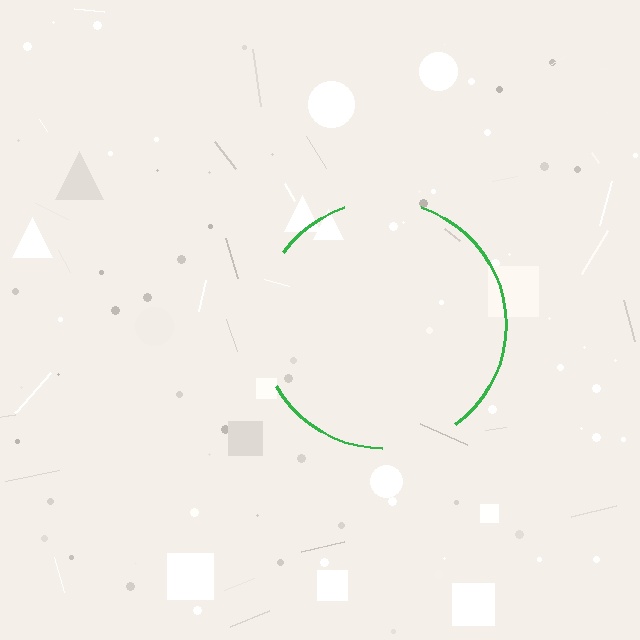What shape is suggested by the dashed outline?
The dashed outline suggests a circle.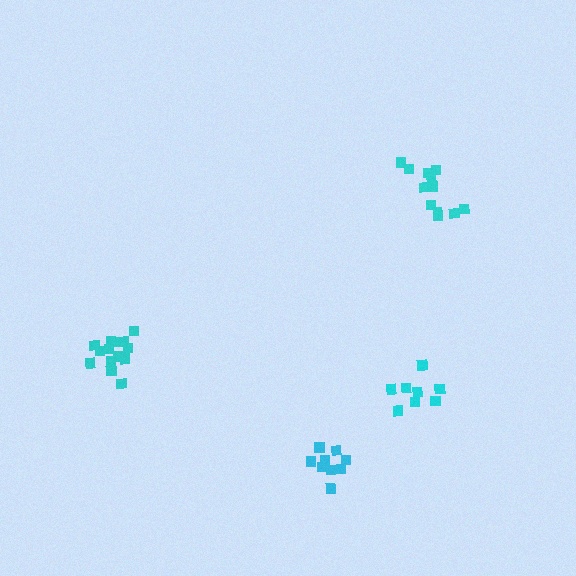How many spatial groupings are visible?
There are 4 spatial groupings.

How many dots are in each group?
Group 1: 14 dots, Group 2: 9 dots, Group 3: 12 dots, Group 4: 8 dots (43 total).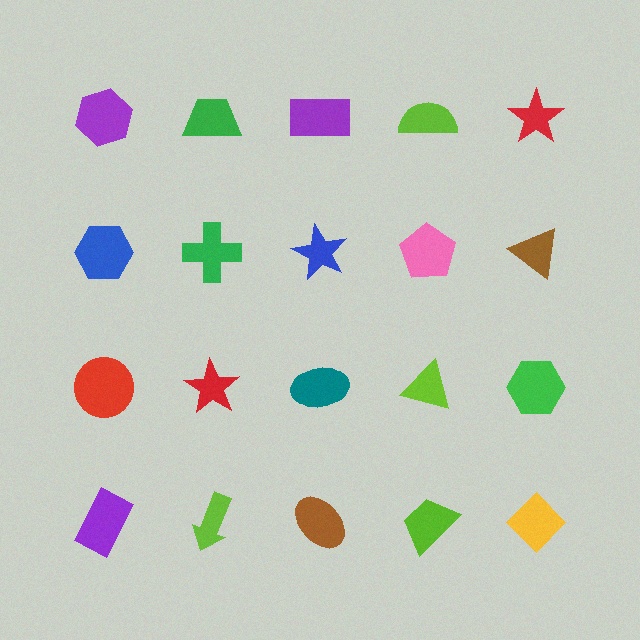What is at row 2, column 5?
A brown triangle.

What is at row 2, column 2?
A green cross.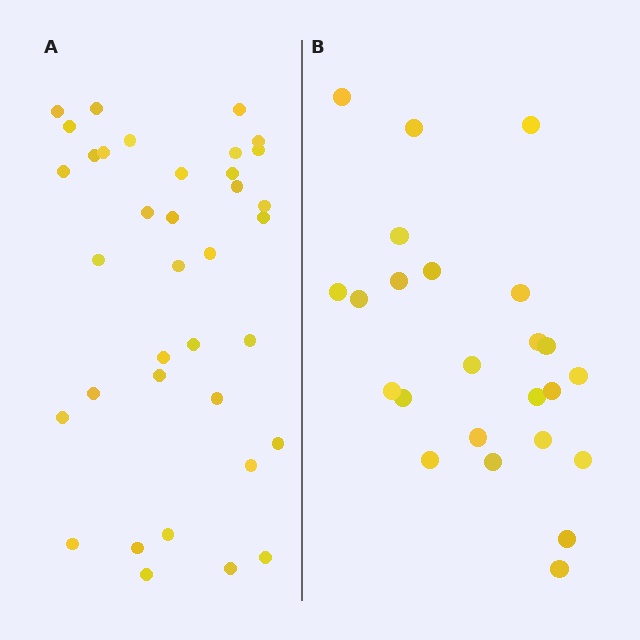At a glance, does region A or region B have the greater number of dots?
Region A (the left region) has more dots.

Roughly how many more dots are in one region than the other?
Region A has roughly 12 or so more dots than region B.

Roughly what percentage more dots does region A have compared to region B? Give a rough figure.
About 50% more.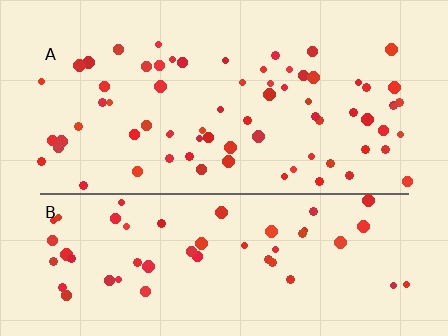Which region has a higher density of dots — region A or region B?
A (the top).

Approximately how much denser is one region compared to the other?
Approximately 1.3× — region A over region B.